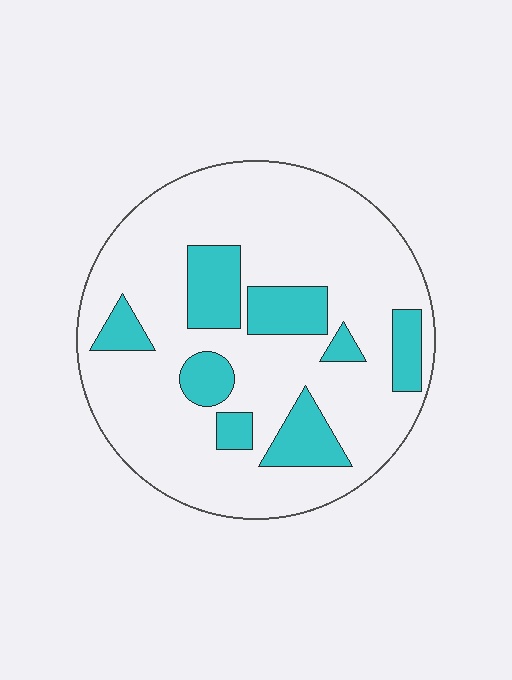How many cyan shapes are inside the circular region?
8.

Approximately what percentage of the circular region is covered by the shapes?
Approximately 20%.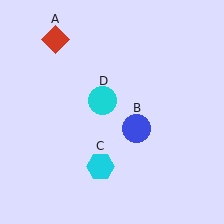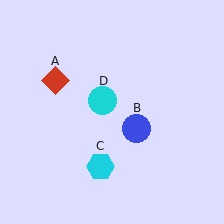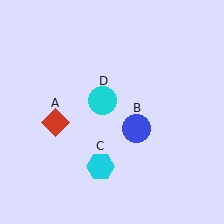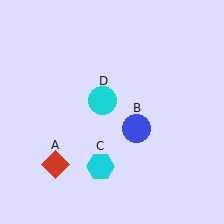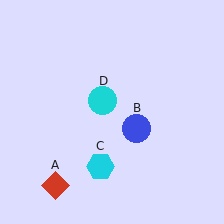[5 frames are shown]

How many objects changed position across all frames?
1 object changed position: red diamond (object A).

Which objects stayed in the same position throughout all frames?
Blue circle (object B) and cyan hexagon (object C) and cyan circle (object D) remained stationary.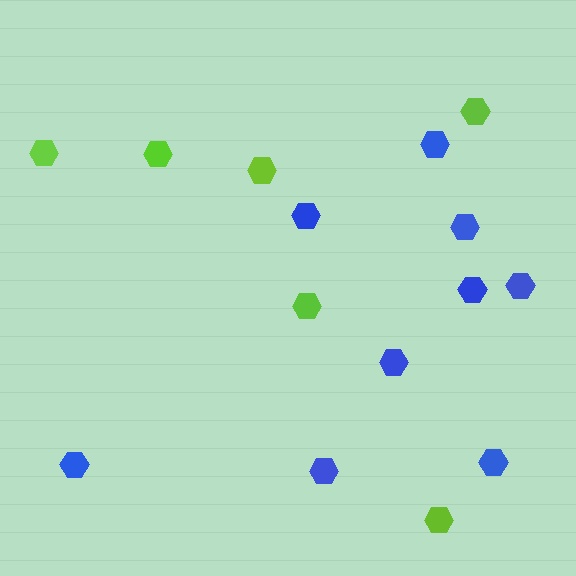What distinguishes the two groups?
There are 2 groups: one group of blue hexagons (9) and one group of lime hexagons (6).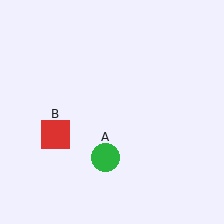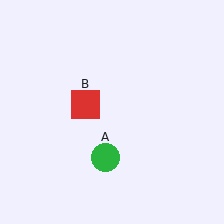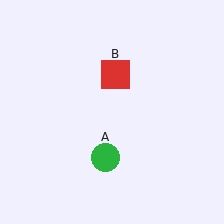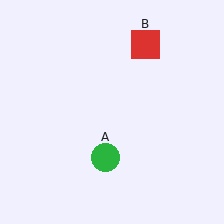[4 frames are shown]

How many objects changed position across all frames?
1 object changed position: red square (object B).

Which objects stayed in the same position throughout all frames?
Green circle (object A) remained stationary.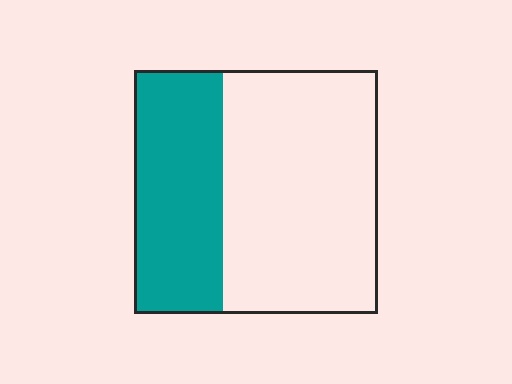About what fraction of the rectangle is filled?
About three eighths (3/8).